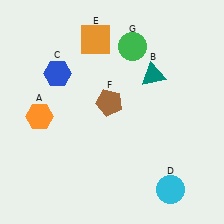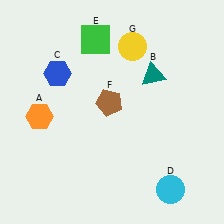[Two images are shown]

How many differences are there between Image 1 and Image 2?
There are 2 differences between the two images.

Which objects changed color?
E changed from orange to green. G changed from green to yellow.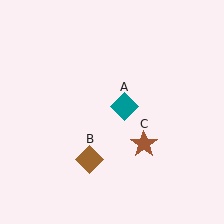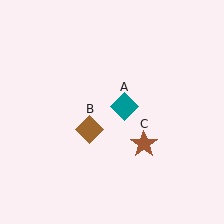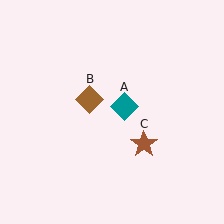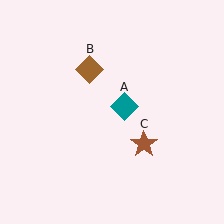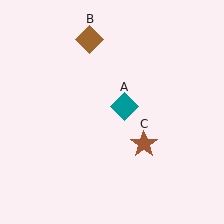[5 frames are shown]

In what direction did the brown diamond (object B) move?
The brown diamond (object B) moved up.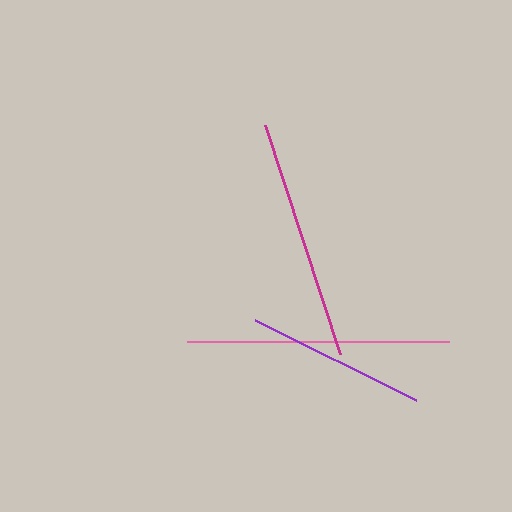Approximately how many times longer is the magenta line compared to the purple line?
The magenta line is approximately 1.3 times the length of the purple line.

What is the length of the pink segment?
The pink segment is approximately 262 pixels long.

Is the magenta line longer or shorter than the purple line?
The magenta line is longer than the purple line.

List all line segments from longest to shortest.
From longest to shortest: pink, magenta, purple.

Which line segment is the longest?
The pink line is the longest at approximately 262 pixels.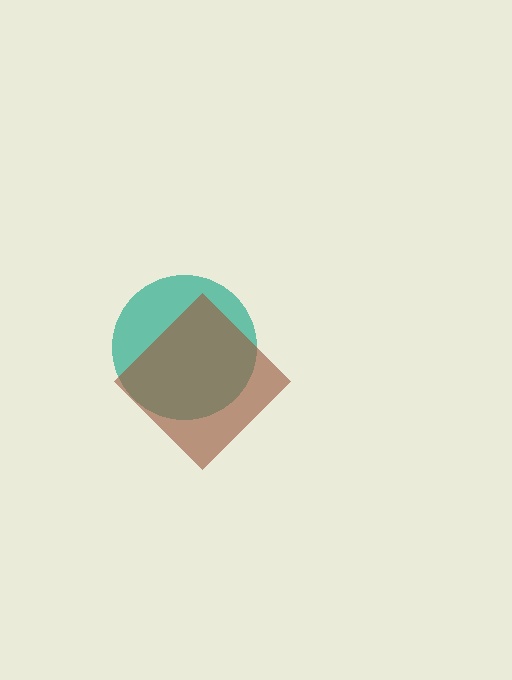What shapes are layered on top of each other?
The layered shapes are: a teal circle, a brown diamond.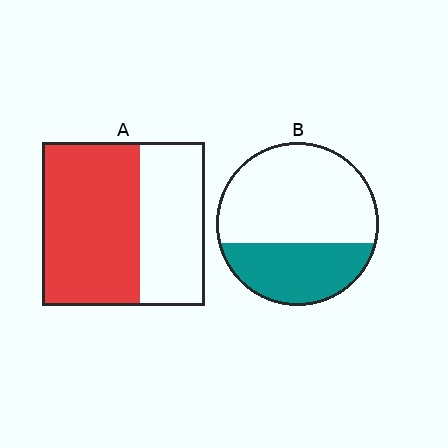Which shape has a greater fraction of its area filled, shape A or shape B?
Shape A.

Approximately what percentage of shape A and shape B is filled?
A is approximately 60% and B is approximately 35%.